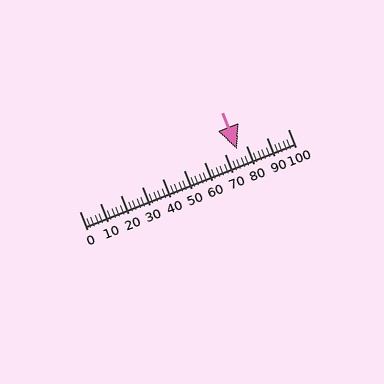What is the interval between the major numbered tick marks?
The major tick marks are spaced 10 units apart.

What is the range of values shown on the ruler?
The ruler shows values from 0 to 100.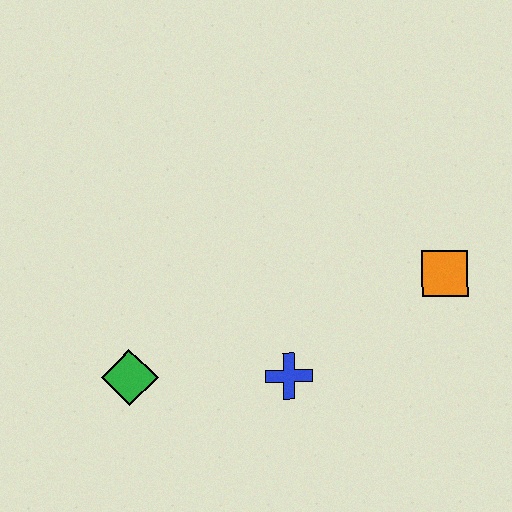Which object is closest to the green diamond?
The blue cross is closest to the green diamond.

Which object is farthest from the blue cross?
The orange square is farthest from the blue cross.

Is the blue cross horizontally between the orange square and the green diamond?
Yes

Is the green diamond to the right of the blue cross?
No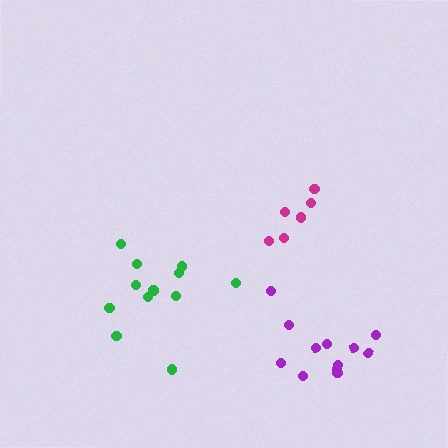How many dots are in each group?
Group 1: 6 dots, Group 2: 12 dots, Group 3: 12 dots (30 total).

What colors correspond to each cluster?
The clusters are colored: magenta, green, purple.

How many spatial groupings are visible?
There are 3 spatial groupings.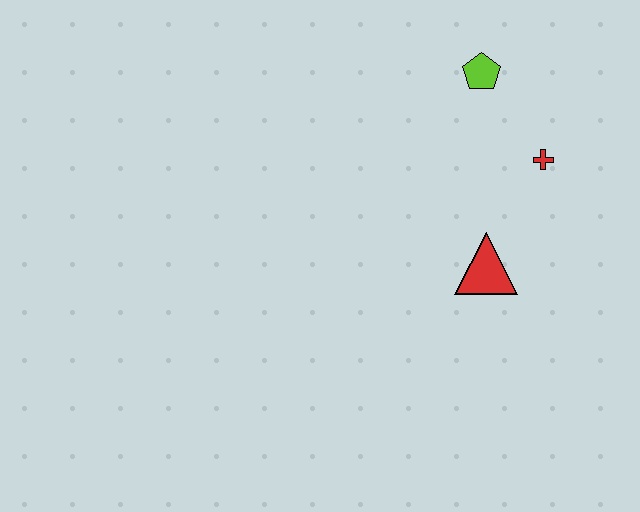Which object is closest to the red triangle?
The red cross is closest to the red triangle.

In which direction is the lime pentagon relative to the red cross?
The lime pentagon is above the red cross.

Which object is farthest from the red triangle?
The lime pentagon is farthest from the red triangle.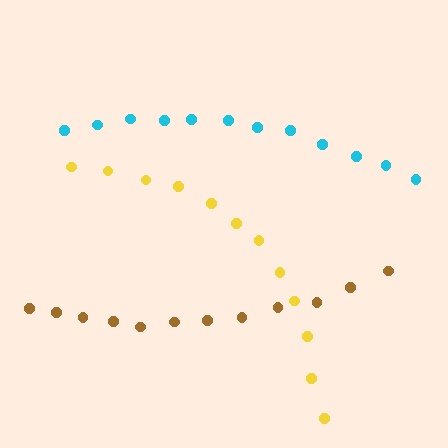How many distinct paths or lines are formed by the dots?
There are 3 distinct paths.